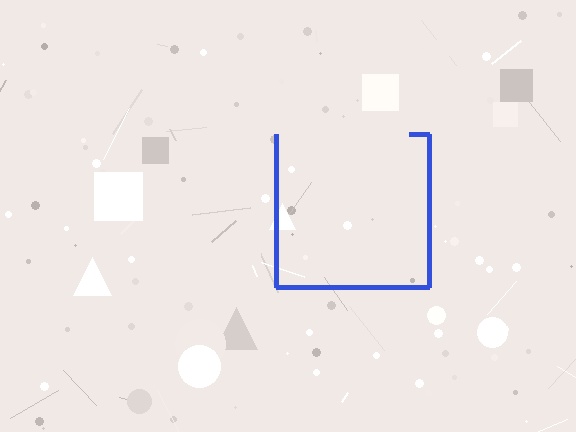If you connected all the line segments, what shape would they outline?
They would outline a square.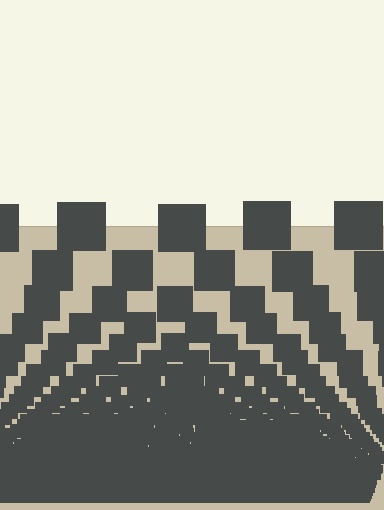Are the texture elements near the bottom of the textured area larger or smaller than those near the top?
Smaller. The gradient is inverted — elements near the bottom are smaller and denser.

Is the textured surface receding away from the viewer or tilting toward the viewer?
The surface appears to tilt toward the viewer. Texture elements get larger and sparser toward the top.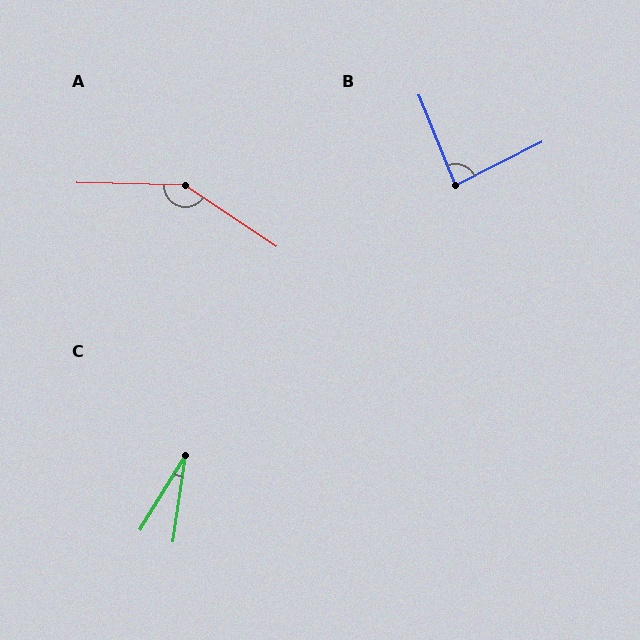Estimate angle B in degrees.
Approximately 85 degrees.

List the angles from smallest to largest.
C (23°), B (85°), A (147°).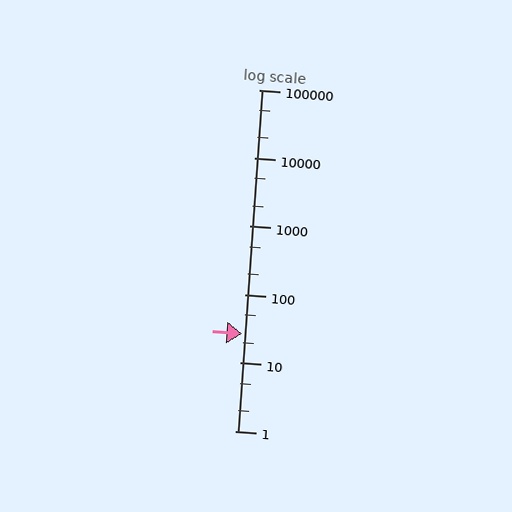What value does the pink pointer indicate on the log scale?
The pointer indicates approximately 27.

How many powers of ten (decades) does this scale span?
The scale spans 5 decades, from 1 to 100000.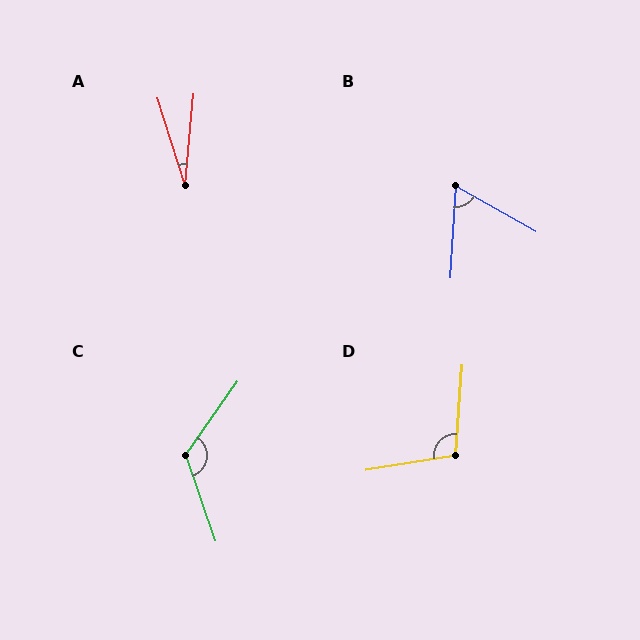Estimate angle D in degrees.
Approximately 103 degrees.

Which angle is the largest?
C, at approximately 126 degrees.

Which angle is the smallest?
A, at approximately 23 degrees.